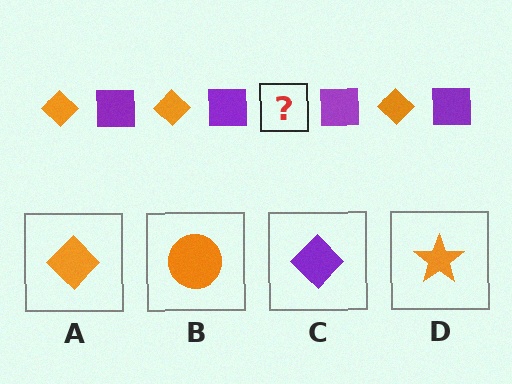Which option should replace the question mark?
Option A.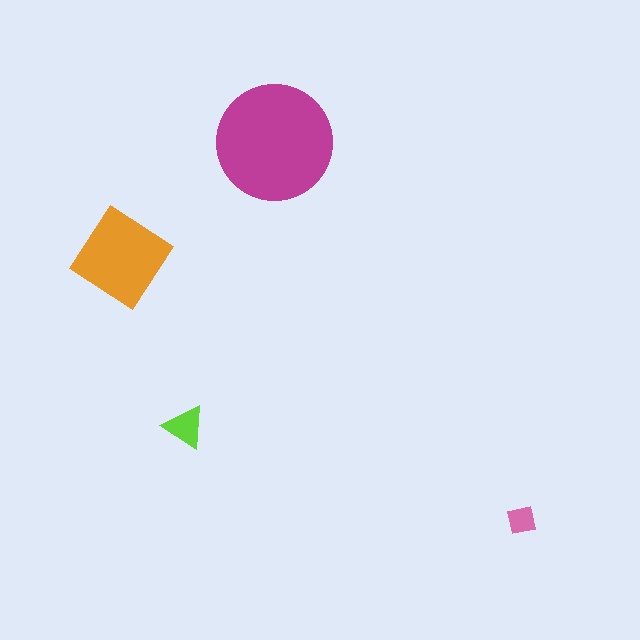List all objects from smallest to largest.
The pink square, the lime triangle, the orange diamond, the magenta circle.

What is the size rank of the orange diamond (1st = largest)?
2nd.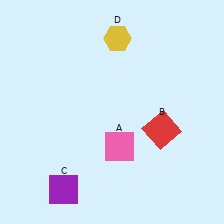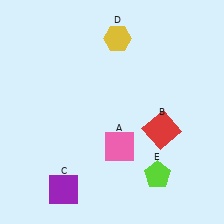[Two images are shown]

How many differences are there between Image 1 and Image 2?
There is 1 difference between the two images.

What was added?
A lime pentagon (E) was added in Image 2.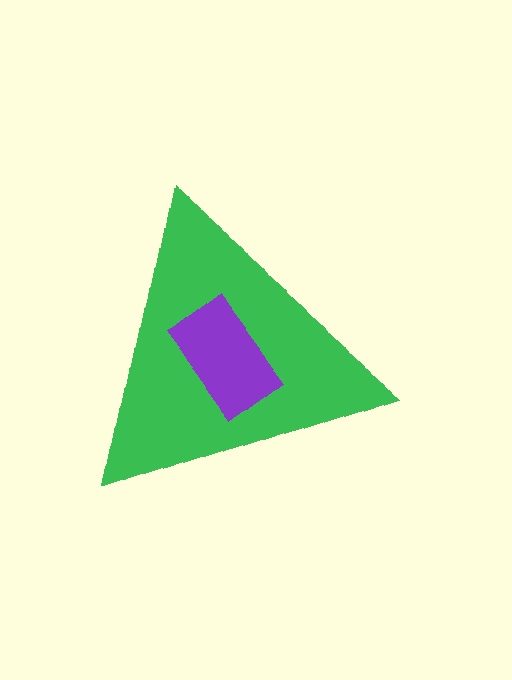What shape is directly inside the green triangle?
The purple rectangle.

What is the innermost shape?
The purple rectangle.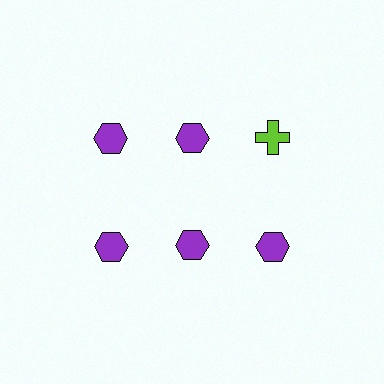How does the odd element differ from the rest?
It differs in both color (lime instead of purple) and shape (cross instead of hexagon).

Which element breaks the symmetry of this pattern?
The lime cross in the top row, center column breaks the symmetry. All other shapes are purple hexagons.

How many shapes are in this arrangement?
There are 6 shapes arranged in a grid pattern.